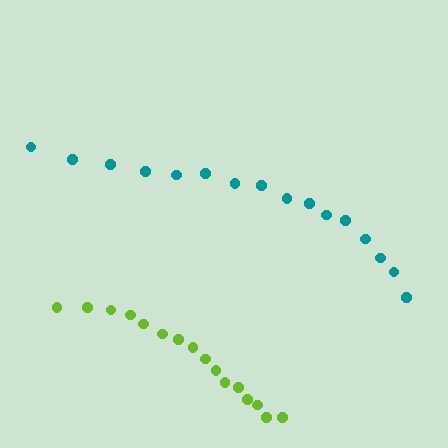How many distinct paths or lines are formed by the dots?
There are 2 distinct paths.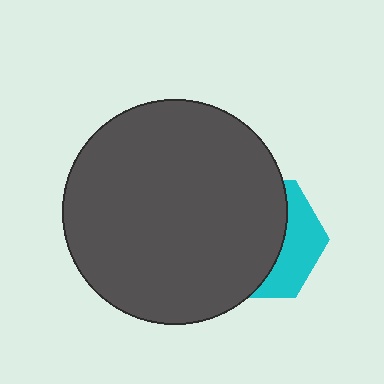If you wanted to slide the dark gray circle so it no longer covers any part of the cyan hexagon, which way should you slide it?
Slide it left — that is the most direct way to separate the two shapes.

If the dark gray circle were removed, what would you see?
You would see the complete cyan hexagon.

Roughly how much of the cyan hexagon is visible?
A small part of it is visible (roughly 33%).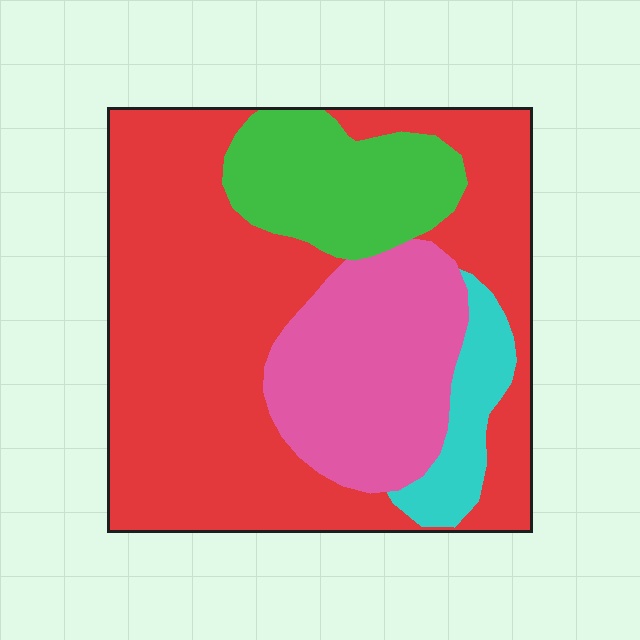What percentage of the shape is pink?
Pink takes up about one fifth (1/5) of the shape.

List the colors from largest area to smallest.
From largest to smallest: red, pink, green, cyan.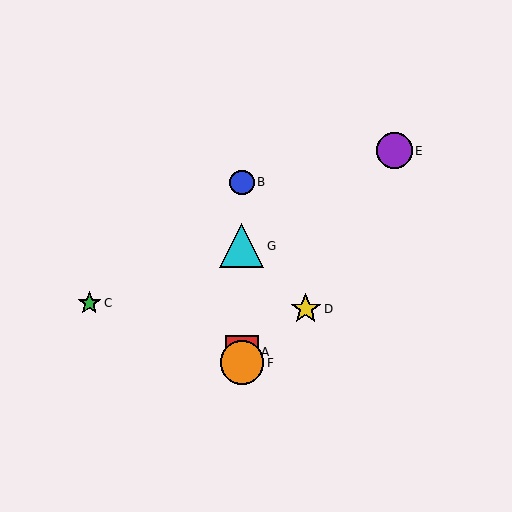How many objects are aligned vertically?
4 objects (A, B, F, G) are aligned vertically.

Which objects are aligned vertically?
Objects A, B, F, G are aligned vertically.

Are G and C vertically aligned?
No, G is at x≈242 and C is at x≈89.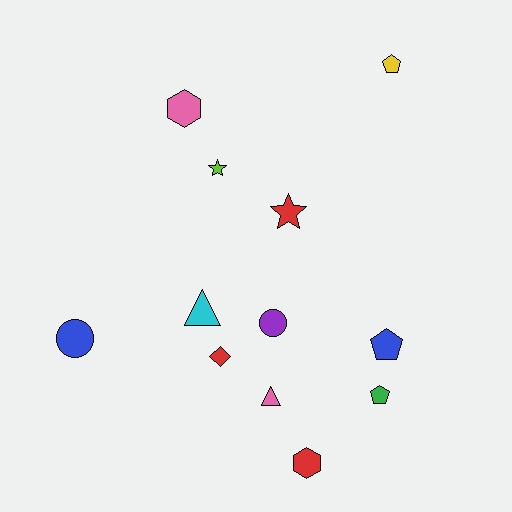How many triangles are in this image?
There are 2 triangles.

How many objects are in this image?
There are 12 objects.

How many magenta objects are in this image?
There are no magenta objects.